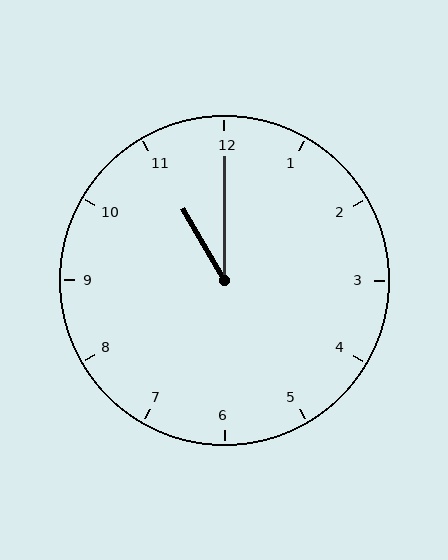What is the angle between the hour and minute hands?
Approximately 30 degrees.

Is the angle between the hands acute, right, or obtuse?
It is acute.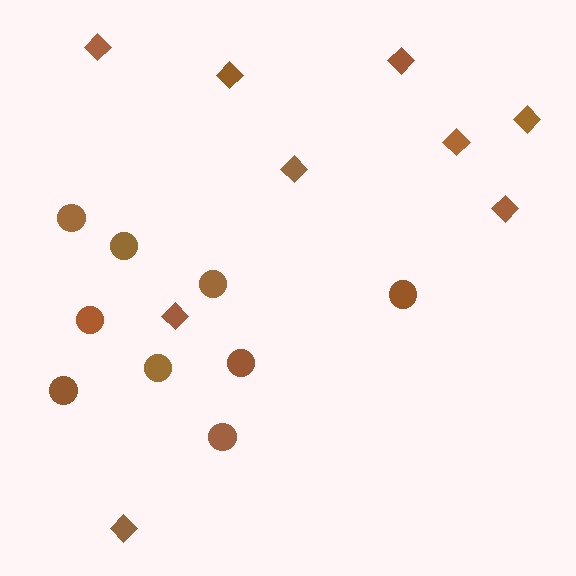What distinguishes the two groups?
There are 2 groups: one group of circles (9) and one group of diamonds (9).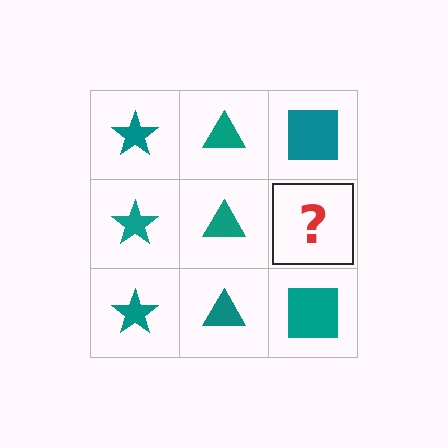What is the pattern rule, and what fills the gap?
The rule is that each column has a consistent shape. The gap should be filled with a teal square.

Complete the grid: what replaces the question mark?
The question mark should be replaced with a teal square.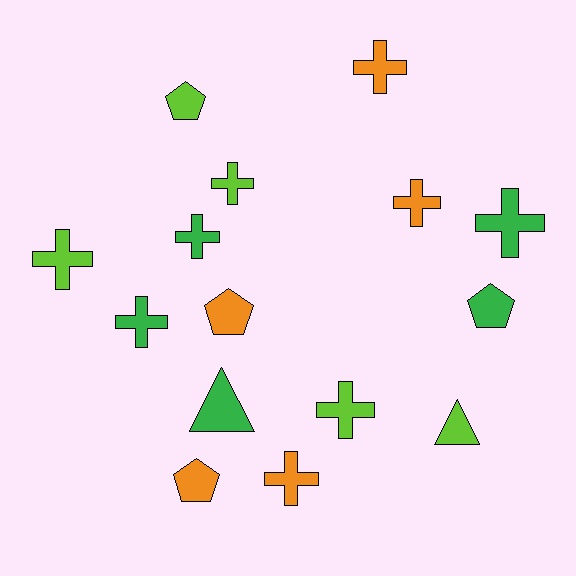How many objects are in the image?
There are 15 objects.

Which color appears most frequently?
Green, with 5 objects.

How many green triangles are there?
There is 1 green triangle.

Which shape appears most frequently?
Cross, with 9 objects.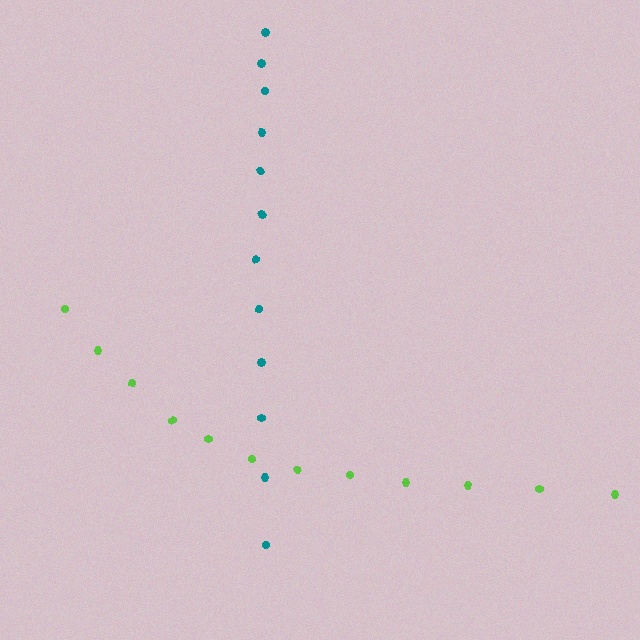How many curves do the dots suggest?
There are 2 distinct paths.